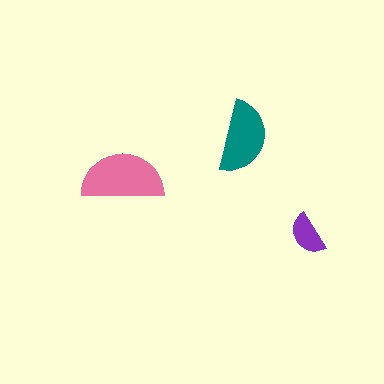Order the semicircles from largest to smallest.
the pink one, the teal one, the purple one.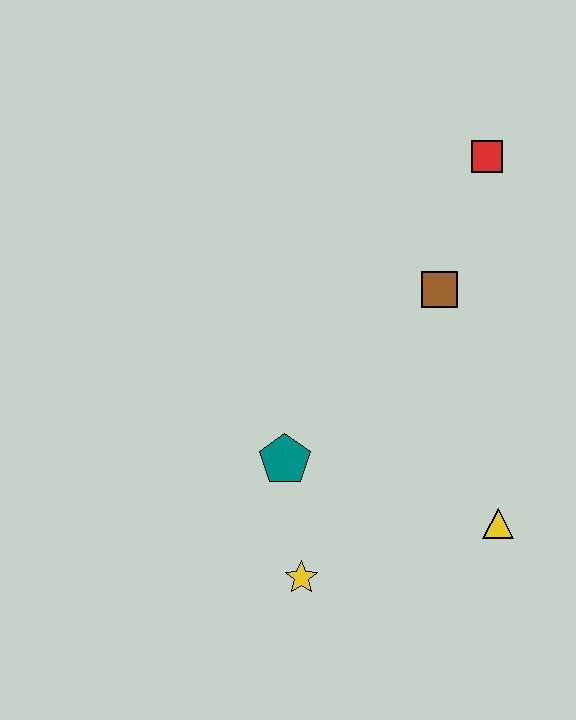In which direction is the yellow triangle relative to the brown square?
The yellow triangle is below the brown square.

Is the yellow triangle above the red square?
No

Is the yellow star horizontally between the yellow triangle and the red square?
No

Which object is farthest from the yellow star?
The red square is farthest from the yellow star.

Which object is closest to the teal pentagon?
The yellow star is closest to the teal pentagon.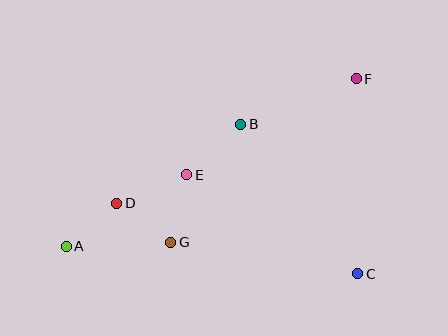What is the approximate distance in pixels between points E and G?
The distance between E and G is approximately 69 pixels.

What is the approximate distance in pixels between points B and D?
The distance between B and D is approximately 147 pixels.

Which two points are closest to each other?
Points D and G are closest to each other.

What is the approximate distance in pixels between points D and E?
The distance between D and E is approximately 75 pixels.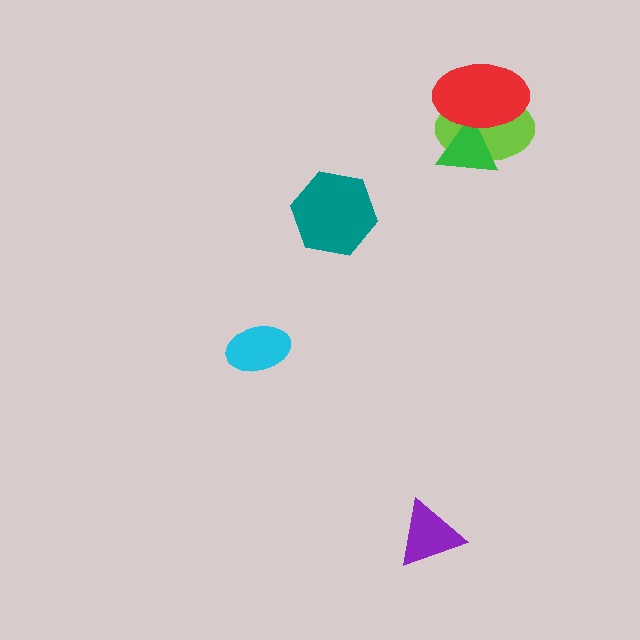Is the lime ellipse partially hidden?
Yes, it is partially covered by another shape.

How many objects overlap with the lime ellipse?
2 objects overlap with the lime ellipse.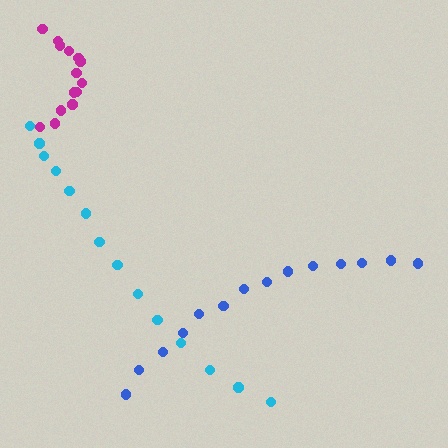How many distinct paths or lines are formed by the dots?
There are 3 distinct paths.